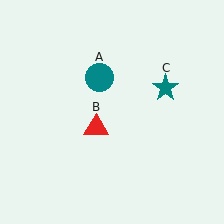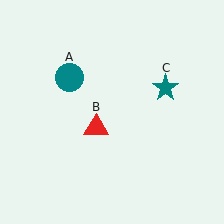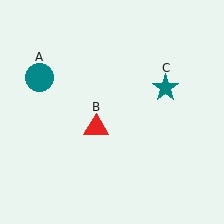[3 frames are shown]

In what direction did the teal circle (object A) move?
The teal circle (object A) moved left.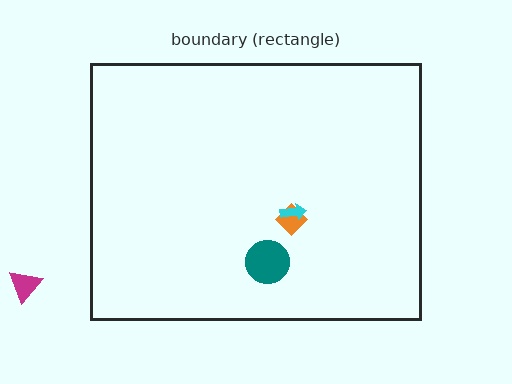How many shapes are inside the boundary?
3 inside, 1 outside.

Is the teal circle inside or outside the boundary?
Inside.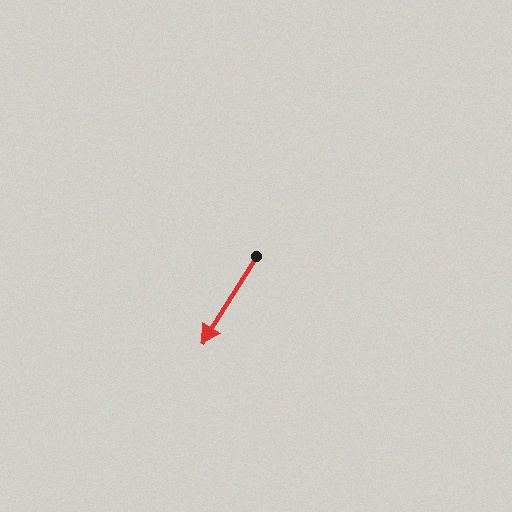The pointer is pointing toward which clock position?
Roughly 7 o'clock.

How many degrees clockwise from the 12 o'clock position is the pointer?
Approximately 212 degrees.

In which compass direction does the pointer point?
Southwest.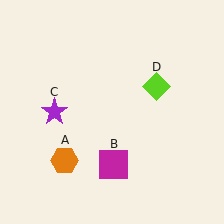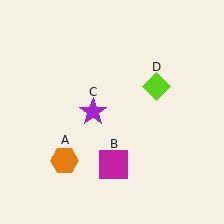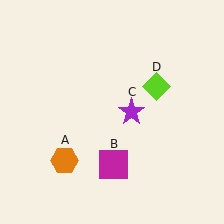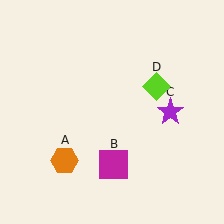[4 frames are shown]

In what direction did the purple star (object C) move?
The purple star (object C) moved right.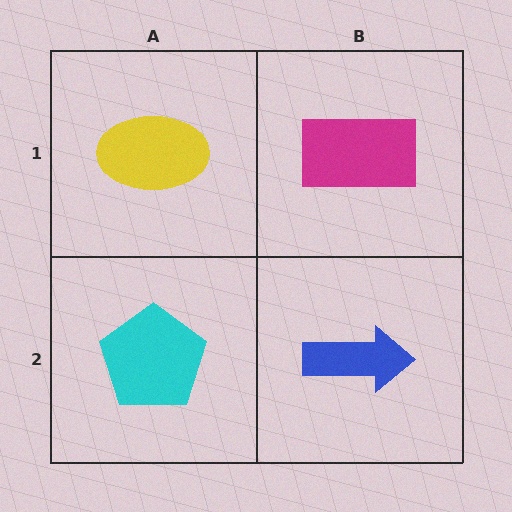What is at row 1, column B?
A magenta rectangle.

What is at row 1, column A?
A yellow ellipse.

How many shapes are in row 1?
2 shapes.